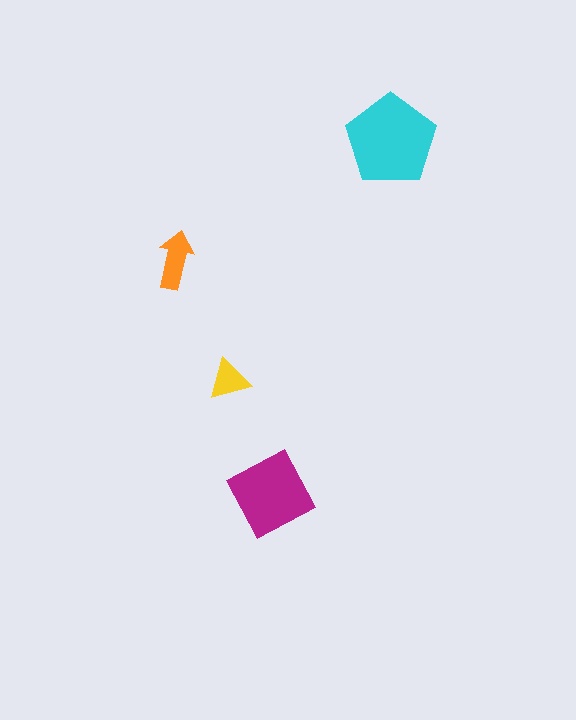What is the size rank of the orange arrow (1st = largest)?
3rd.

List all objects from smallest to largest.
The yellow triangle, the orange arrow, the magenta square, the cyan pentagon.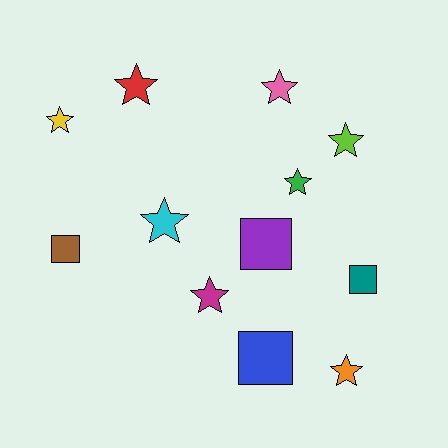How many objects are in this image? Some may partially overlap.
There are 12 objects.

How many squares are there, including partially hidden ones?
There are 4 squares.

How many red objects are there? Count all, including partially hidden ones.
There is 1 red object.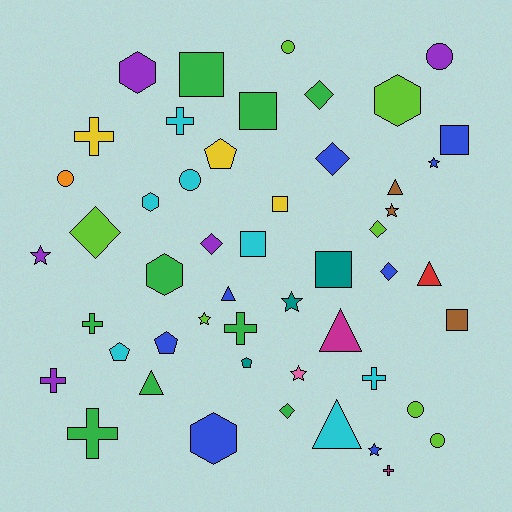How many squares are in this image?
There are 7 squares.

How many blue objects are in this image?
There are 8 blue objects.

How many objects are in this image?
There are 50 objects.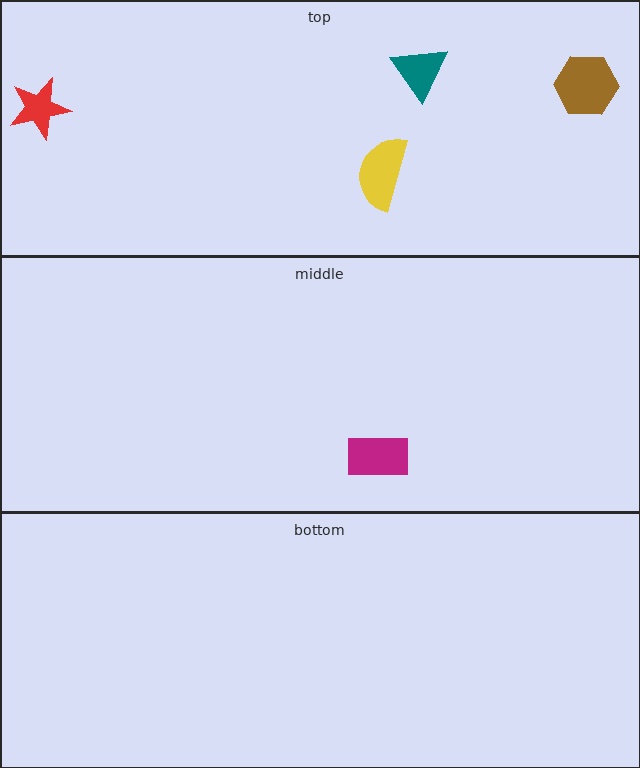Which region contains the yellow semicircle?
The top region.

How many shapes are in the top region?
4.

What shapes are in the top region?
The brown hexagon, the yellow semicircle, the red star, the teal triangle.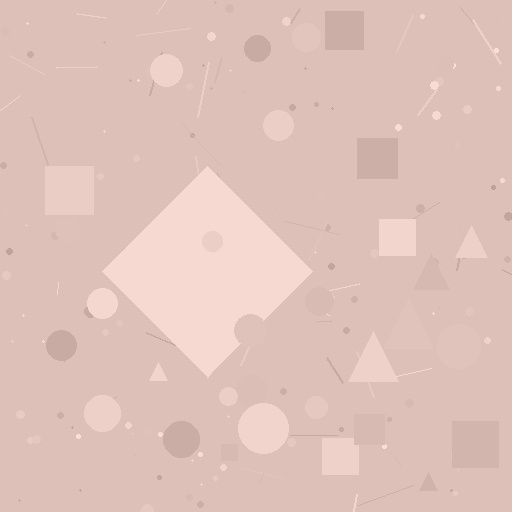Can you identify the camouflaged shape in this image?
The camouflaged shape is a diamond.